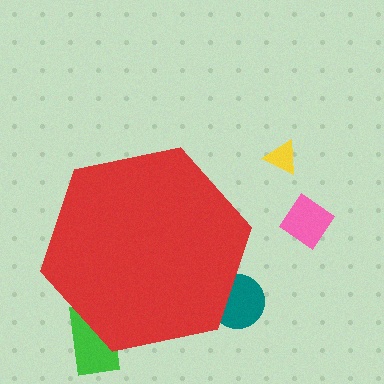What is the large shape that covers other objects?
A red hexagon.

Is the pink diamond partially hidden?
No, the pink diamond is fully visible.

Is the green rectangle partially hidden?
Yes, the green rectangle is partially hidden behind the red hexagon.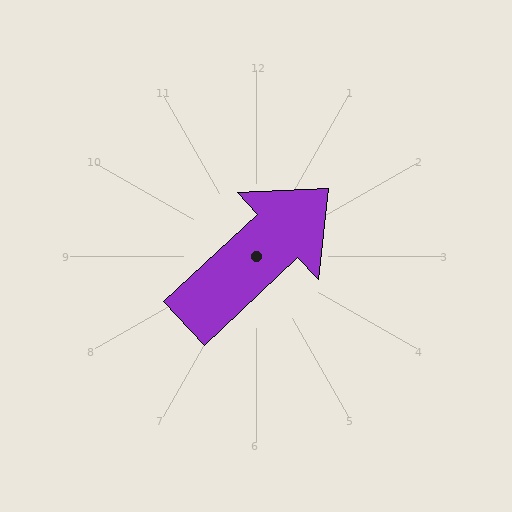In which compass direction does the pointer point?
Northeast.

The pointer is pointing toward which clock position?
Roughly 2 o'clock.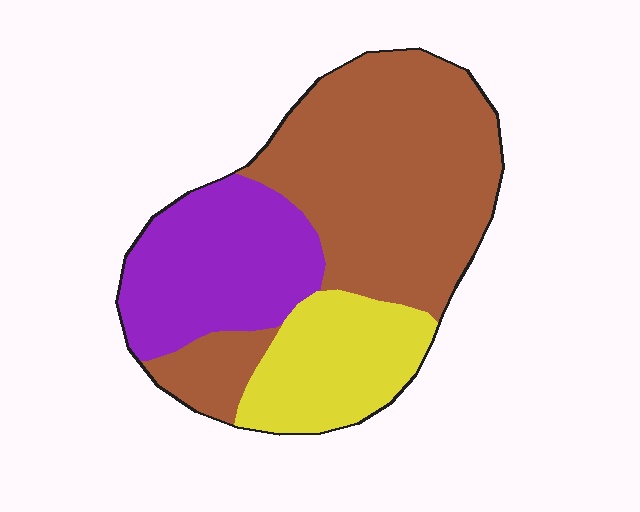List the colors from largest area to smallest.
From largest to smallest: brown, purple, yellow.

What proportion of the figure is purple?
Purple takes up about one quarter (1/4) of the figure.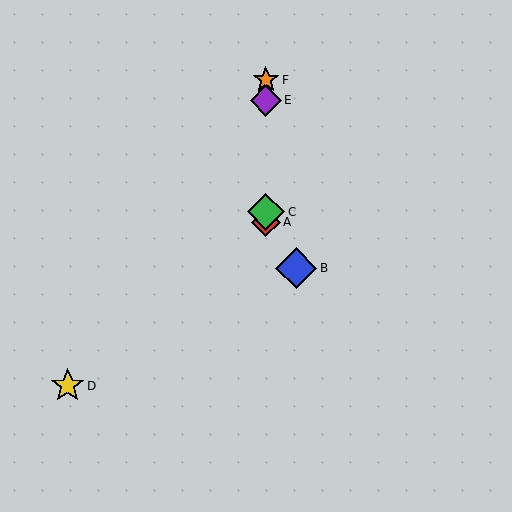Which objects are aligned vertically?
Objects A, C, E, F are aligned vertically.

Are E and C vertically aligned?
Yes, both are at x≈266.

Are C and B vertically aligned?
No, C is at x≈266 and B is at x≈296.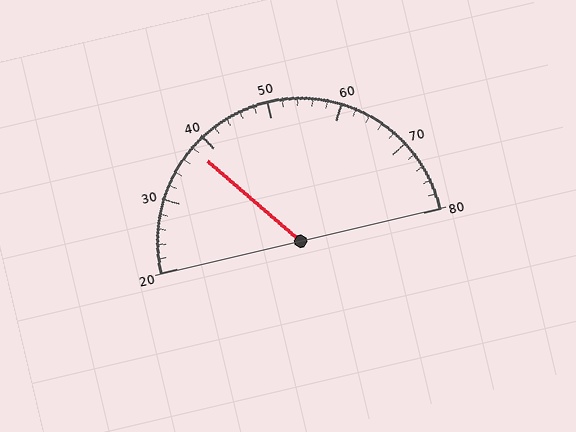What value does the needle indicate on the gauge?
The needle indicates approximately 38.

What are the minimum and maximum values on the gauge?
The gauge ranges from 20 to 80.